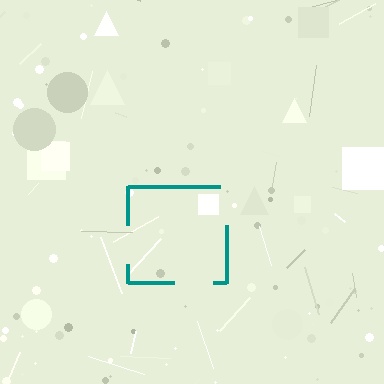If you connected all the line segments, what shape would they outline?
They would outline a square.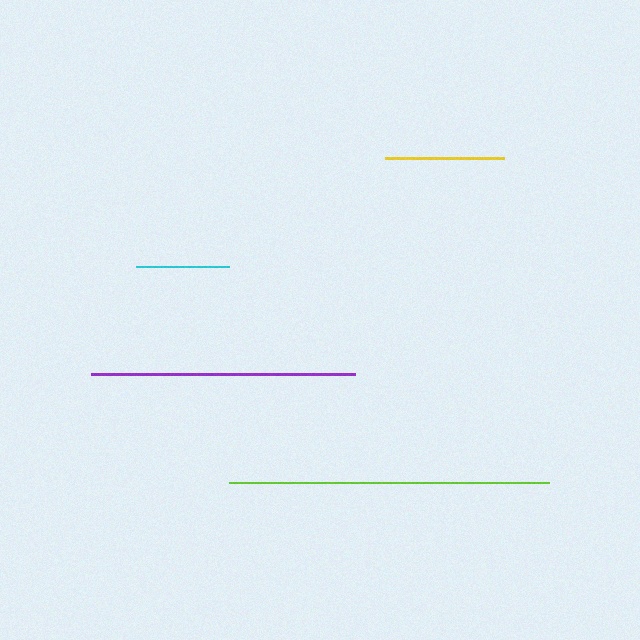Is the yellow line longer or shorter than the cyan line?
The yellow line is longer than the cyan line.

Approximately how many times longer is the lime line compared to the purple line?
The lime line is approximately 1.2 times the length of the purple line.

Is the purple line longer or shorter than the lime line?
The lime line is longer than the purple line.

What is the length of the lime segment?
The lime segment is approximately 320 pixels long.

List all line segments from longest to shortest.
From longest to shortest: lime, purple, yellow, cyan.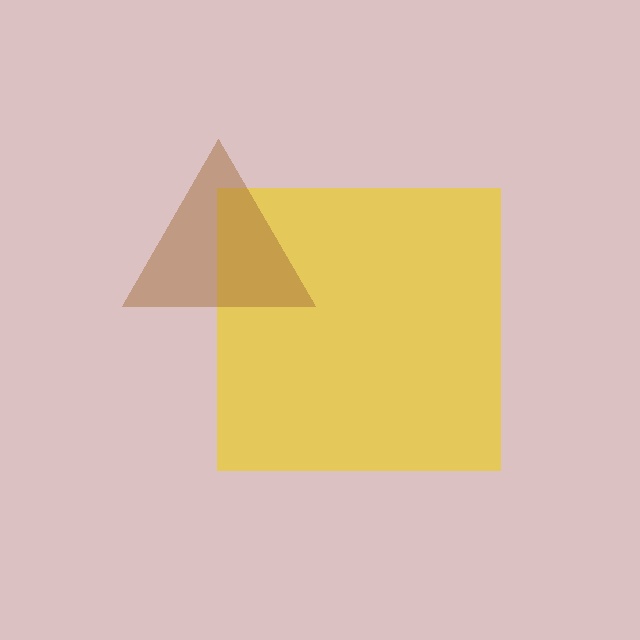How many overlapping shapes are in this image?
There are 2 overlapping shapes in the image.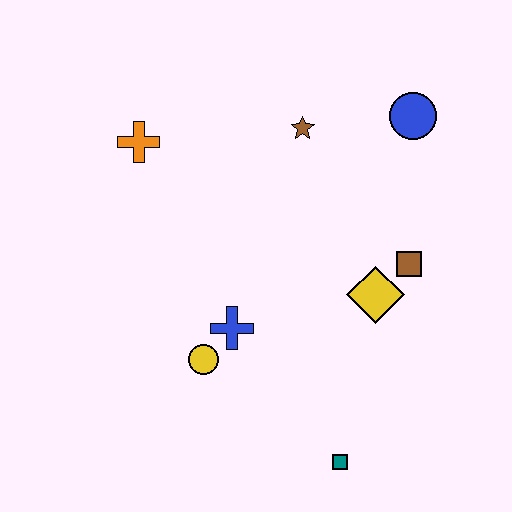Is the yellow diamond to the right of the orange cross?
Yes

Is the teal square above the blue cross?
No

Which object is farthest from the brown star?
The teal square is farthest from the brown star.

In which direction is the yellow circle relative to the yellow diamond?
The yellow circle is to the left of the yellow diamond.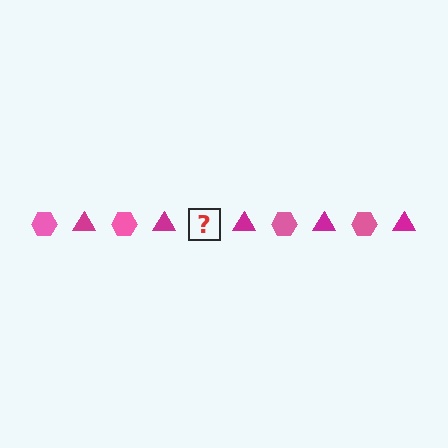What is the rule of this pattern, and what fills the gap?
The rule is that the pattern alternates between pink hexagon and magenta triangle. The gap should be filled with a pink hexagon.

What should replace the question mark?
The question mark should be replaced with a pink hexagon.